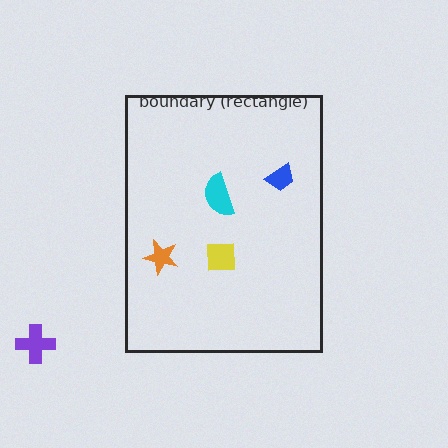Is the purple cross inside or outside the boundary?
Outside.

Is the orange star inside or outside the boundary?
Inside.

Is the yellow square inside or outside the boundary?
Inside.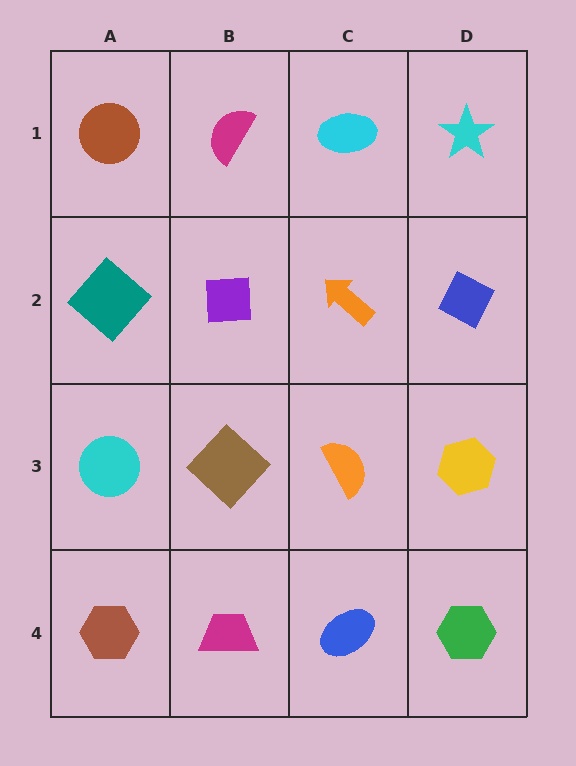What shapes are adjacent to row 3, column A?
A teal diamond (row 2, column A), a brown hexagon (row 4, column A), a brown diamond (row 3, column B).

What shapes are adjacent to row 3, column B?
A purple square (row 2, column B), a magenta trapezoid (row 4, column B), a cyan circle (row 3, column A), an orange semicircle (row 3, column C).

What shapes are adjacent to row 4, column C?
An orange semicircle (row 3, column C), a magenta trapezoid (row 4, column B), a green hexagon (row 4, column D).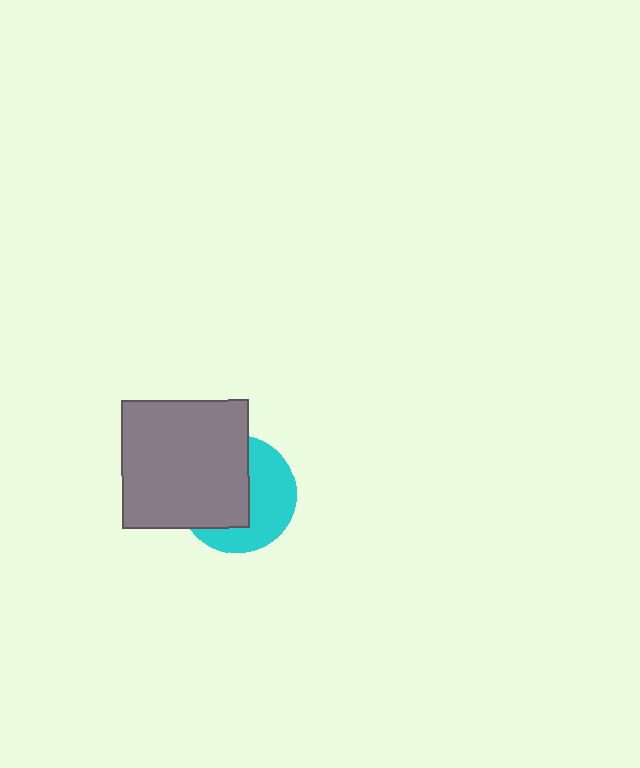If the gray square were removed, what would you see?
You would see the complete cyan circle.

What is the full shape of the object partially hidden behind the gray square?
The partially hidden object is a cyan circle.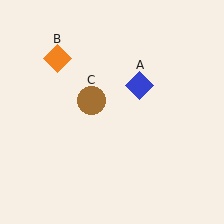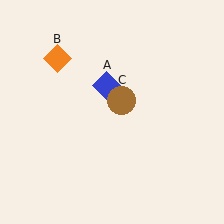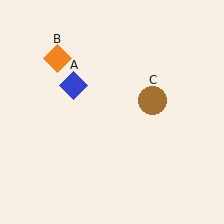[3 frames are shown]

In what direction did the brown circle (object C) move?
The brown circle (object C) moved right.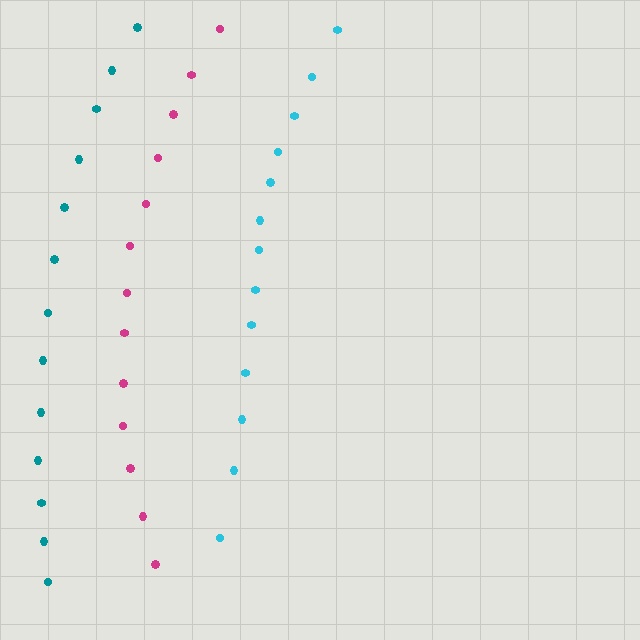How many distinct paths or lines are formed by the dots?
There are 3 distinct paths.